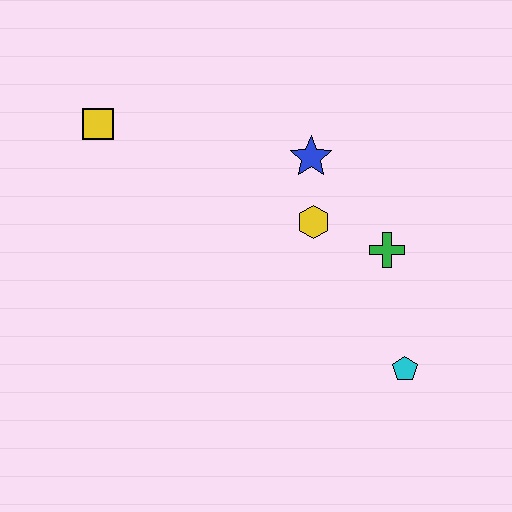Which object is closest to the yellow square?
The blue star is closest to the yellow square.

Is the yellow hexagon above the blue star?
No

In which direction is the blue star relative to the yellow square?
The blue star is to the right of the yellow square.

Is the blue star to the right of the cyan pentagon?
No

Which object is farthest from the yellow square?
The cyan pentagon is farthest from the yellow square.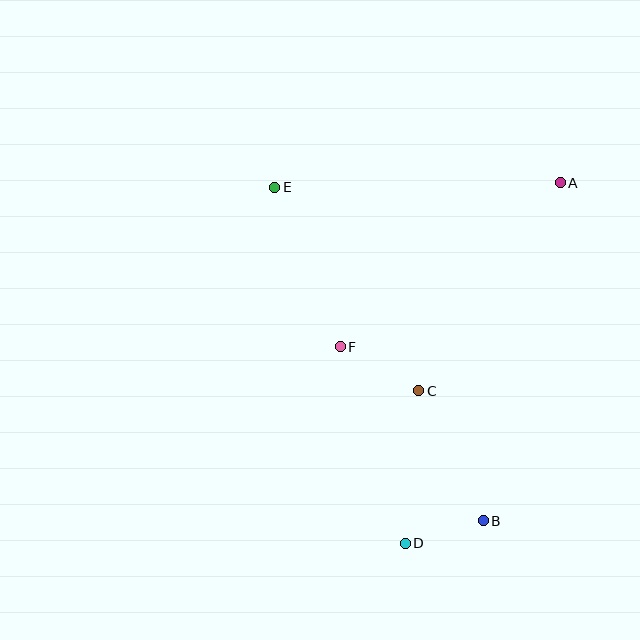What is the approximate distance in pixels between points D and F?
The distance between D and F is approximately 207 pixels.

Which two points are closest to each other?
Points B and D are closest to each other.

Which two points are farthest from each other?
Points B and E are farthest from each other.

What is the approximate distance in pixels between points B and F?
The distance between B and F is approximately 225 pixels.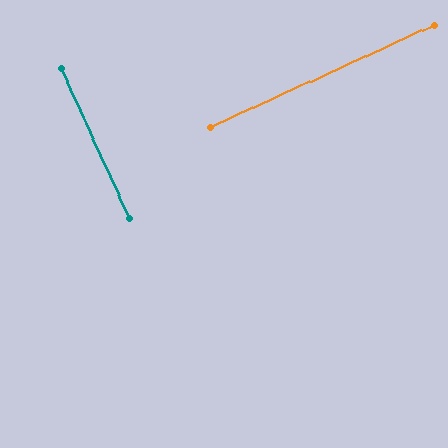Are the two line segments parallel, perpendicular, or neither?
Perpendicular — they meet at approximately 90°.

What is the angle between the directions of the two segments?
Approximately 90 degrees.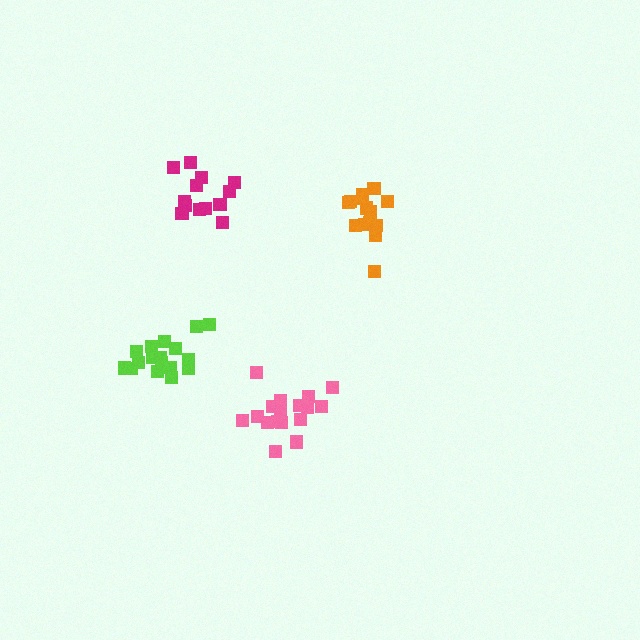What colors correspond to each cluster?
The clusters are colored: magenta, orange, pink, lime.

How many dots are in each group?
Group 1: 14 dots, Group 2: 15 dots, Group 3: 17 dots, Group 4: 17 dots (63 total).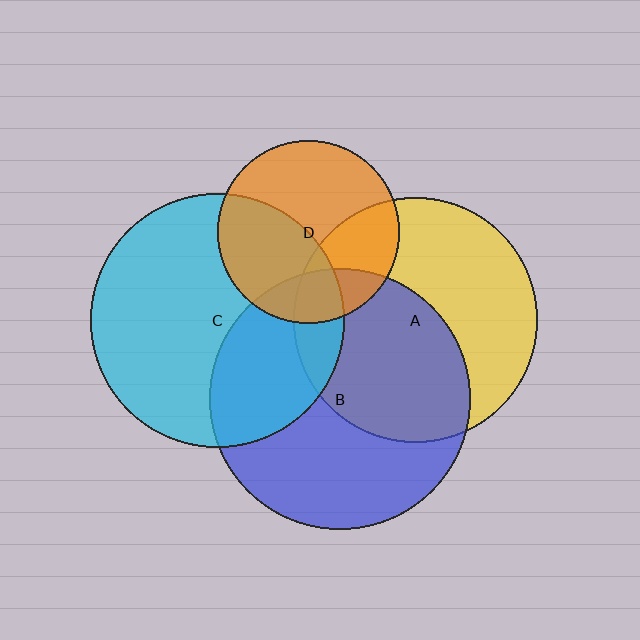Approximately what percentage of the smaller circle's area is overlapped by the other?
Approximately 50%.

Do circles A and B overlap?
Yes.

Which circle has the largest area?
Circle B (blue).